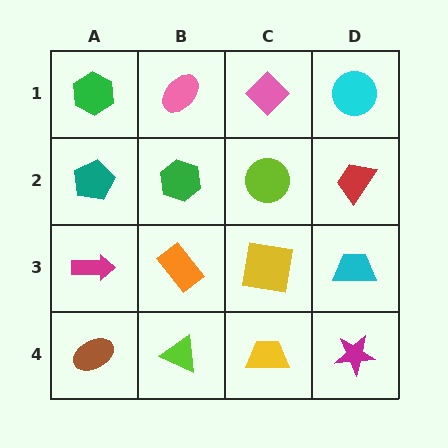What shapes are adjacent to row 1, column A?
A teal pentagon (row 2, column A), a pink ellipse (row 1, column B).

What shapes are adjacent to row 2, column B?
A pink ellipse (row 1, column B), an orange rectangle (row 3, column B), a teal pentagon (row 2, column A), a lime circle (row 2, column C).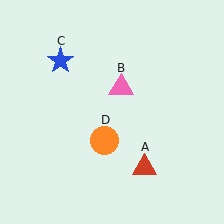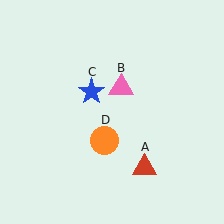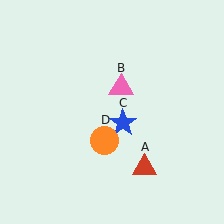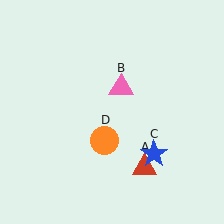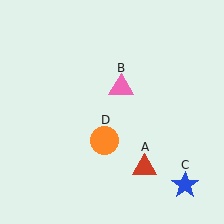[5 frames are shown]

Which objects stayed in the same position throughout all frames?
Red triangle (object A) and pink triangle (object B) and orange circle (object D) remained stationary.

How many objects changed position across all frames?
1 object changed position: blue star (object C).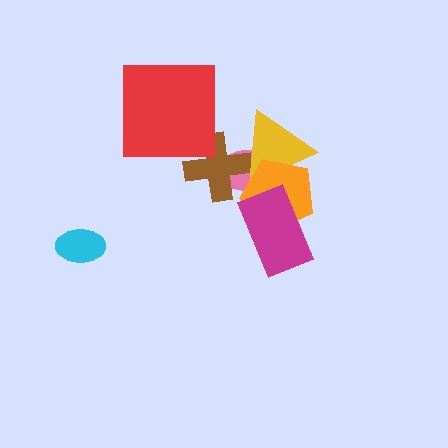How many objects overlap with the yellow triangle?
3 objects overlap with the yellow triangle.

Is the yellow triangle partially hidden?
Yes, it is partially covered by another shape.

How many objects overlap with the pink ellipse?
3 objects overlap with the pink ellipse.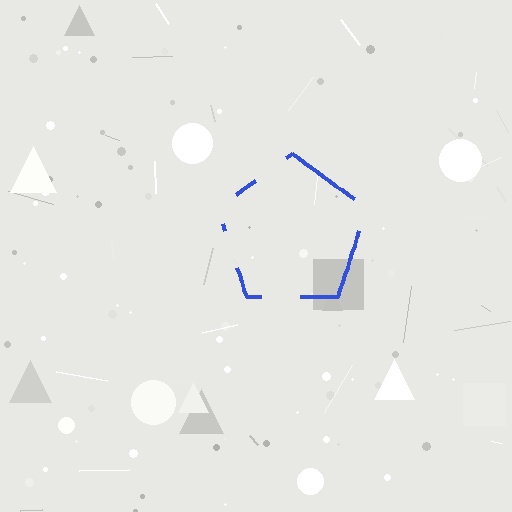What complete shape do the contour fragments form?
The contour fragments form a pentagon.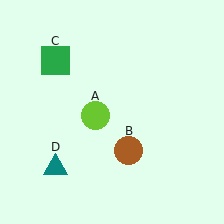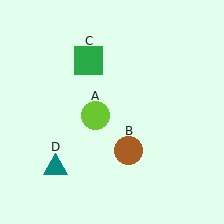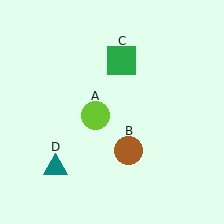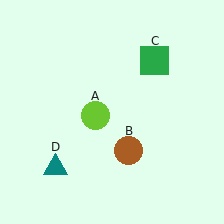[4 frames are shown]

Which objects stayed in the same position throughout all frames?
Lime circle (object A) and brown circle (object B) and teal triangle (object D) remained stationary.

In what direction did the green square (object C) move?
The green square (object C) moved right.